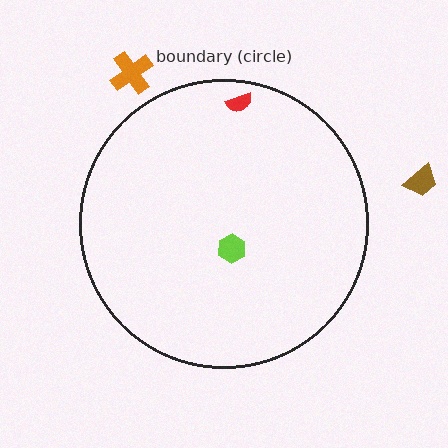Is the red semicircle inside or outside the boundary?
Inside.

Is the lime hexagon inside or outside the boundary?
Inside.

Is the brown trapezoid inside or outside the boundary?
Outside.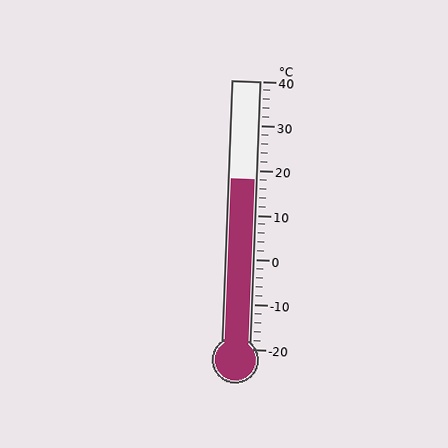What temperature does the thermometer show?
The thermometer shows approximately 18°C.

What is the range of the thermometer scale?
The thermometer scale ranges from -20°C to 40°C.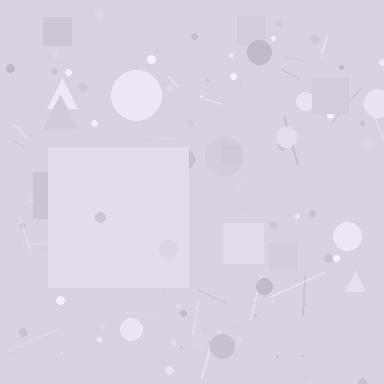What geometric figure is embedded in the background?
A square is embedded in the background.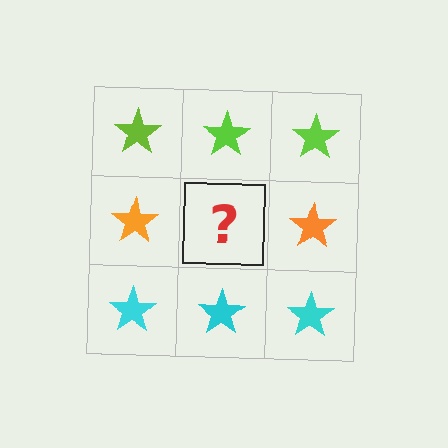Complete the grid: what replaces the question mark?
The question mark should be replaced with an orange star.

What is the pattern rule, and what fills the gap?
The rule is that each row has a consistent color. The gap should be filled with an orange star.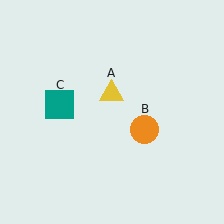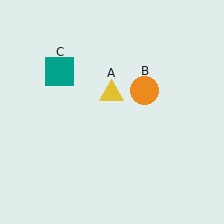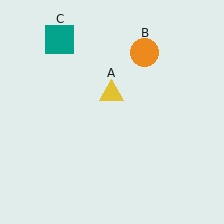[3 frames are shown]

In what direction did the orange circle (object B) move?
The orange circle (object B) moved up.